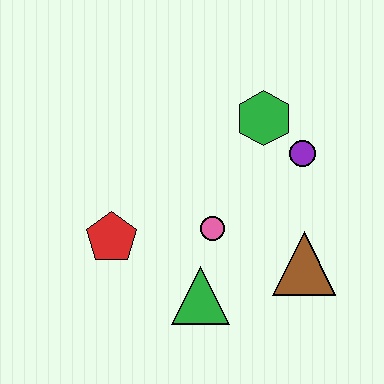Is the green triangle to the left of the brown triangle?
Yes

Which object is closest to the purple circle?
The green hexagon is closest to the purple circle.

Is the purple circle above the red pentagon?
Yes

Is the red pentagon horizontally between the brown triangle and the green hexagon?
No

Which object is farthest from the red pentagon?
The purple circle is farthest from the red pentagon.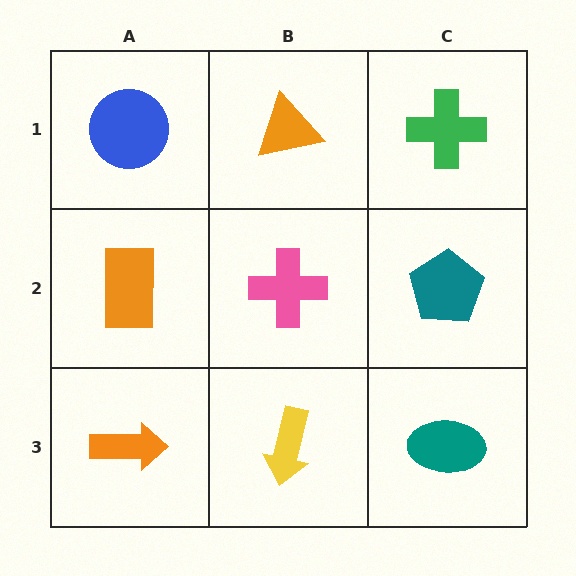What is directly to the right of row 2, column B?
A teal pentagon.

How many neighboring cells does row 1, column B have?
3.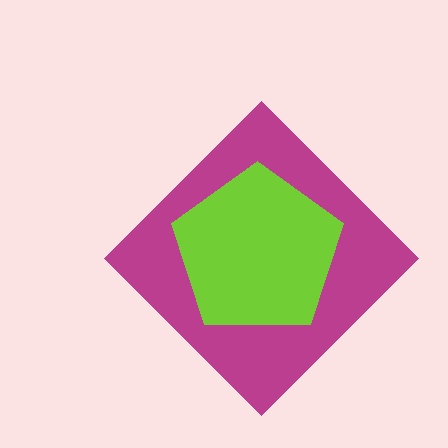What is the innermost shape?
The lime pentagon.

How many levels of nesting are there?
2.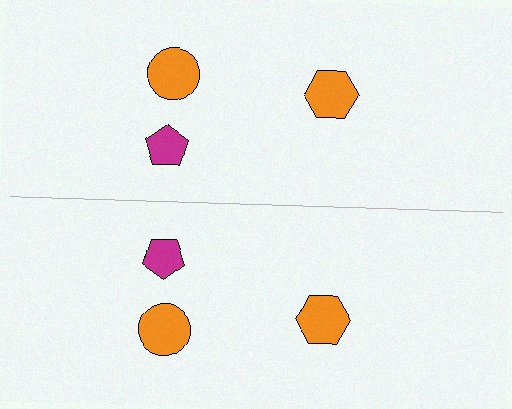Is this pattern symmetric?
Yes, this pattern has bilateral (reflection) symmetry.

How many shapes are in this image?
There are 6 shapes in this image.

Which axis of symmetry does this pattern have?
The pattern has a horizontal axis of symmetry running through the center of the image.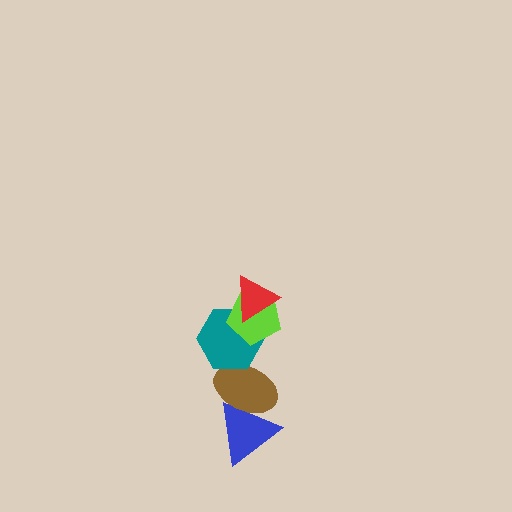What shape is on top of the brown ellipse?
The teal hexagon is on top of the brown ellipse.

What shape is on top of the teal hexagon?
The lime pentagon is on top of the teal hexagon.